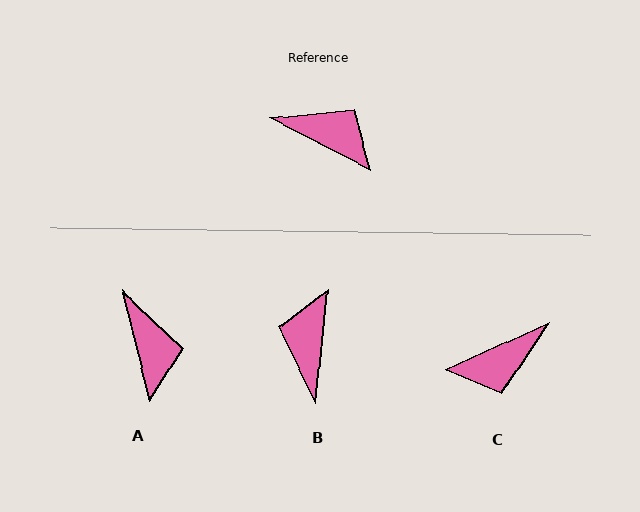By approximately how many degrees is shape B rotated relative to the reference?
Approximately 111 degrees counter-clockwise.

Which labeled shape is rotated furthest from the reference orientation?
C, about 129 degrees away.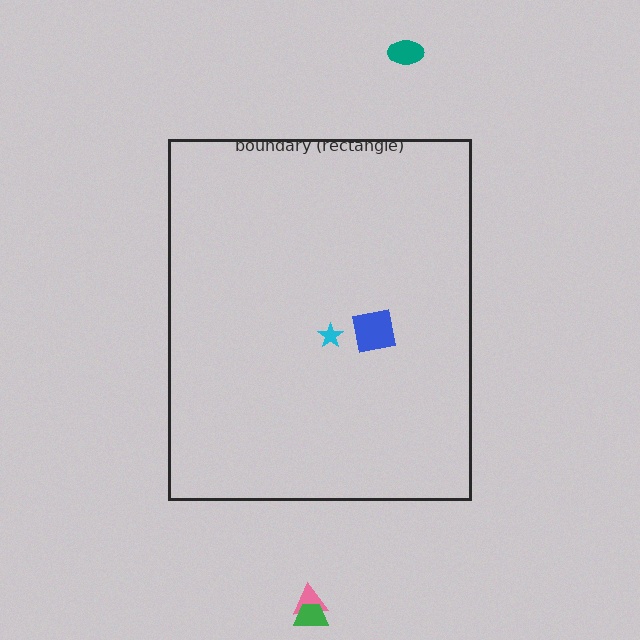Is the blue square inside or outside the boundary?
Inside.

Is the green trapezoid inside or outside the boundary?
Outside.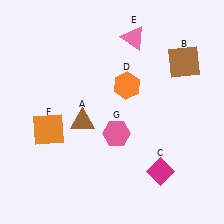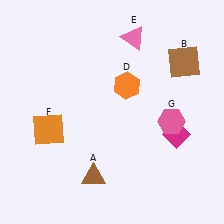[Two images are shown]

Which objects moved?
The objects that moved are: the brown triangle (A), the magenta diamond (C), the pink hexagon (G).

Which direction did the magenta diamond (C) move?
The magenta diamond (C) moved up.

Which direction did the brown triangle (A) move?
The brown triangle (A) moved down.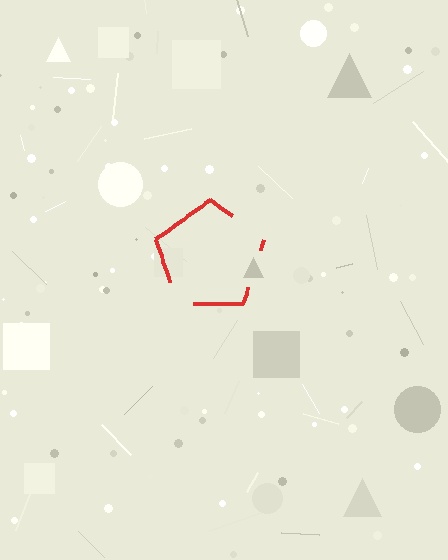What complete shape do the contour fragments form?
The contour fragments form a pentagon.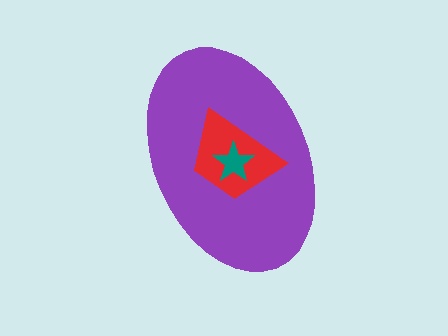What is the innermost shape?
The teal star.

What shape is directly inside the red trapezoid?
The teal star.